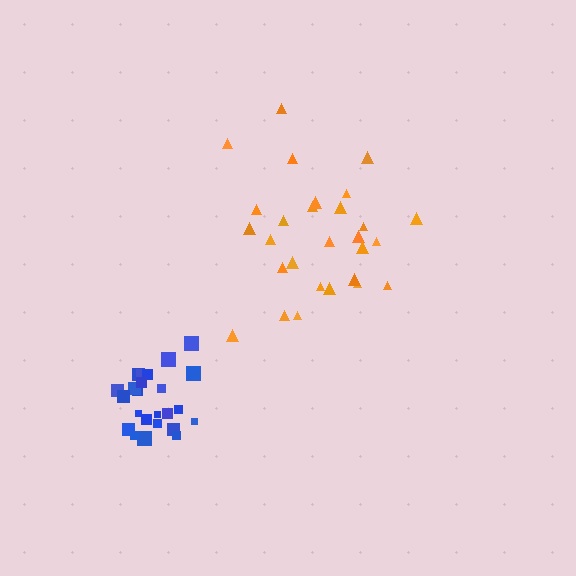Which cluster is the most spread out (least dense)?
Orange.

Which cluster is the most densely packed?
Blue.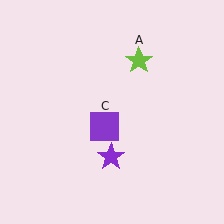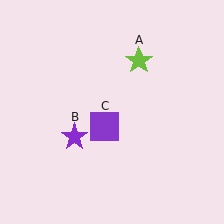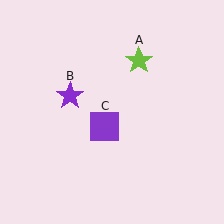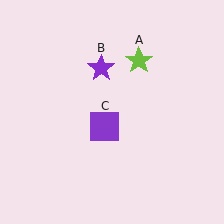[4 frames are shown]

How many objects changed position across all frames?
1 object changed position: purple star (object B).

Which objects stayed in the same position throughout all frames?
Lime star (object A) and purple square (object C) remained stationary.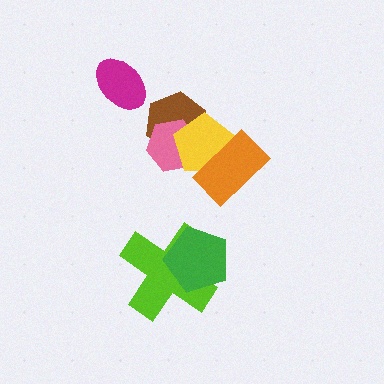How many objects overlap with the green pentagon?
1 object overlaps with the green pentagon.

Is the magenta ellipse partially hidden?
No, no other shape covers it.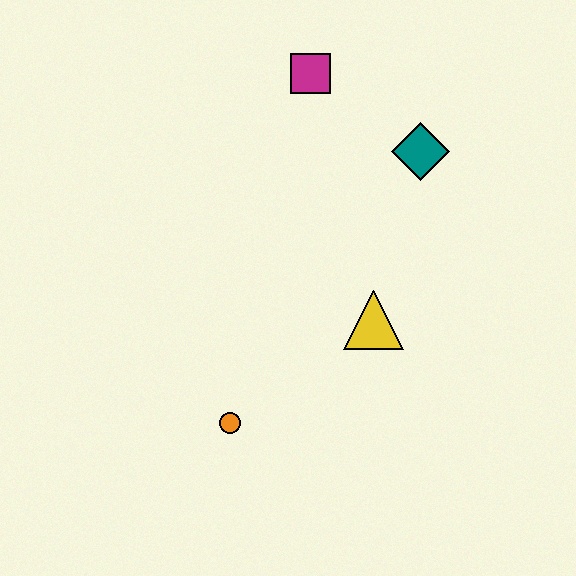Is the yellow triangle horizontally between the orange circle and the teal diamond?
Yes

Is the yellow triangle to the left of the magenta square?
No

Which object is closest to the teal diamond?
The magenta square is closest to the teal diamond.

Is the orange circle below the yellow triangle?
Yes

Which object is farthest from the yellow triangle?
The magenta square is farthest from the yellow triangle.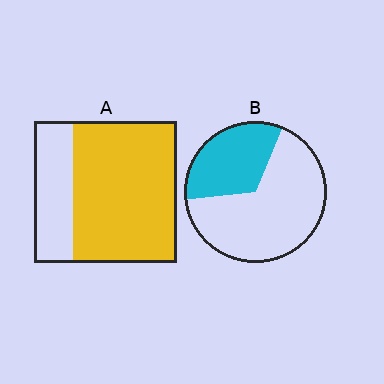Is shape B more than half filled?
No.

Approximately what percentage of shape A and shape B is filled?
A is approximately 75% and B is approximately 35%.